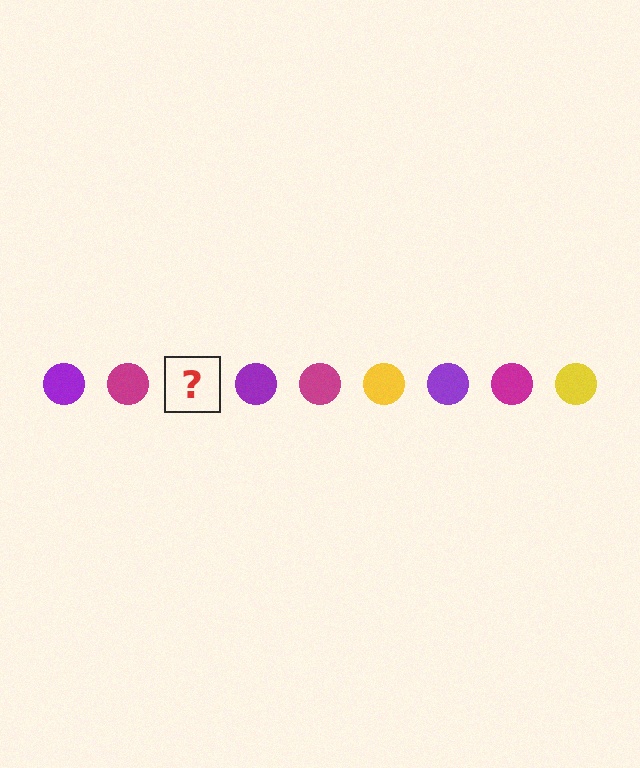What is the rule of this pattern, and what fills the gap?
The rule is that the pattern cycles through purple, magenta, yellow circles. The gap should be filled with a yellow circle.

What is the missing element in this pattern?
The missing element is a yellow circle.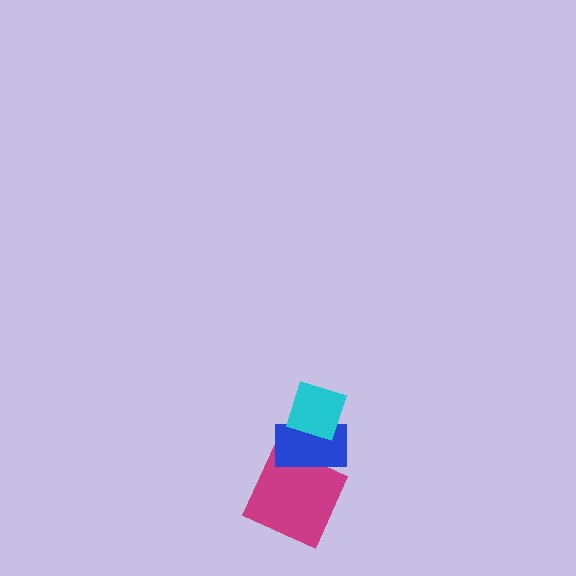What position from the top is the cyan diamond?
The cyan diamond is 1st from the top.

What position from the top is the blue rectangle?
The blue rectangle is 2nd from the top.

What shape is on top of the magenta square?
The blue rectangle is on top of the magenta square.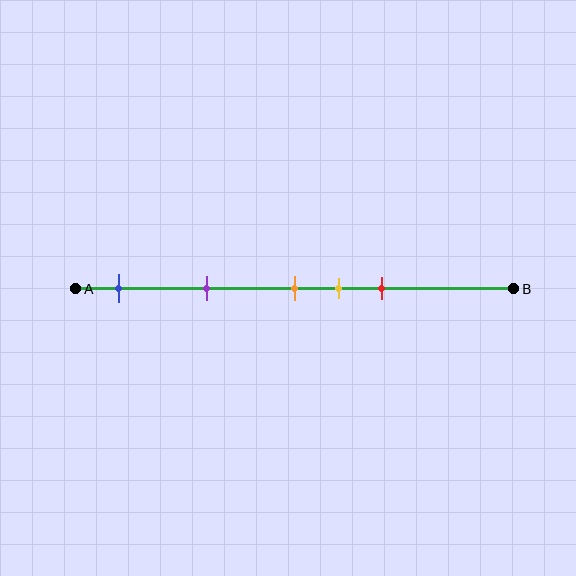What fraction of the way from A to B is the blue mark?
The blue mark is approximately 10% (0.1) of the way from A to B.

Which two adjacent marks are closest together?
The orange and yellow marks are the closest adjacent pair.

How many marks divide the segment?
There are 5 marks dividing the segment.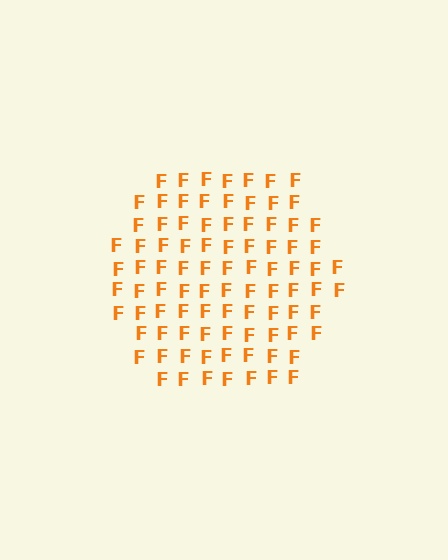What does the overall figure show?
The overall figure shows a hexagon.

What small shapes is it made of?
It is made of small letter F's.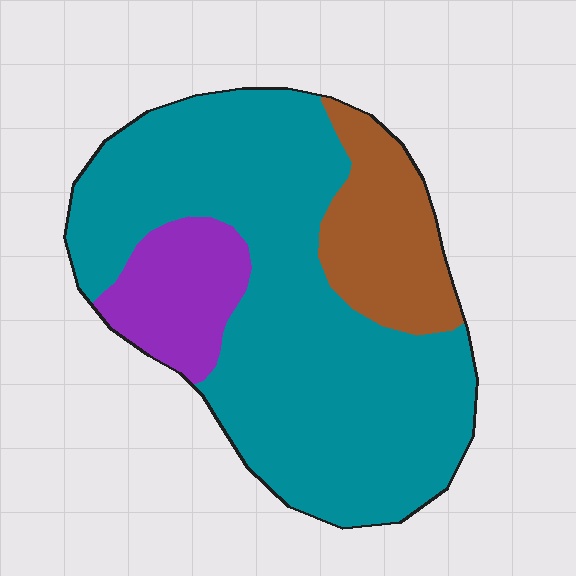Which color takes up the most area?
Teal, at roughly 70%.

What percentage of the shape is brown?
Brown takes up between a sixth and a third of the shape.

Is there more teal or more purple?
Teal.